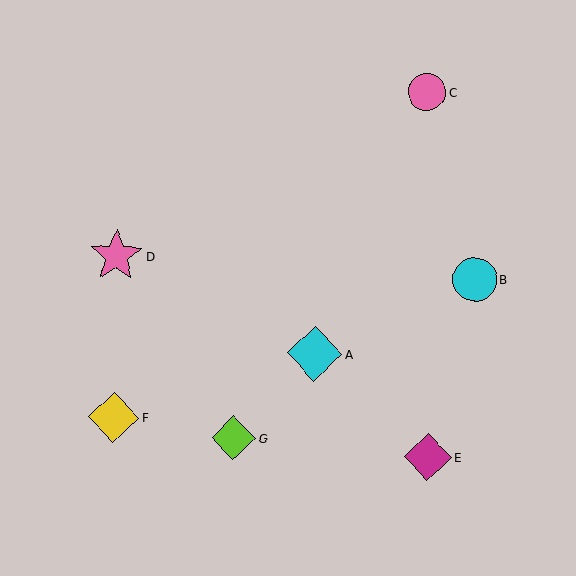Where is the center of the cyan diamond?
The center of the cyan diamond is at (315, 354).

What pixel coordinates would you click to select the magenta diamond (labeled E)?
Click at (428, 457) to select the magenta diamond E.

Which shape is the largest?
The cyan diamond (labeled A) is the largest.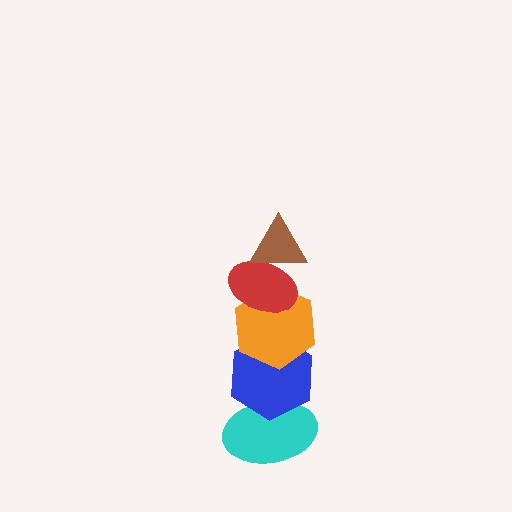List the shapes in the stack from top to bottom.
From top to bottom: the brown triangle, the red ellipse, the orange hexagon, the blue hexagon, the cyan ellipse.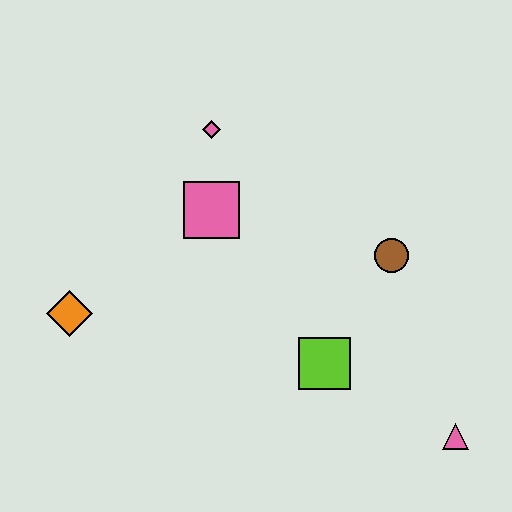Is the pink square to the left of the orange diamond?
No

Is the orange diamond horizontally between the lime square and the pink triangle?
No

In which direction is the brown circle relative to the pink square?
The brown circle is to the right of the pink square.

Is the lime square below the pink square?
Yes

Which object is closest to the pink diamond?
The pink square is closest to the pink diamond.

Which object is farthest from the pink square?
The pink triangle is farthest from the pink square.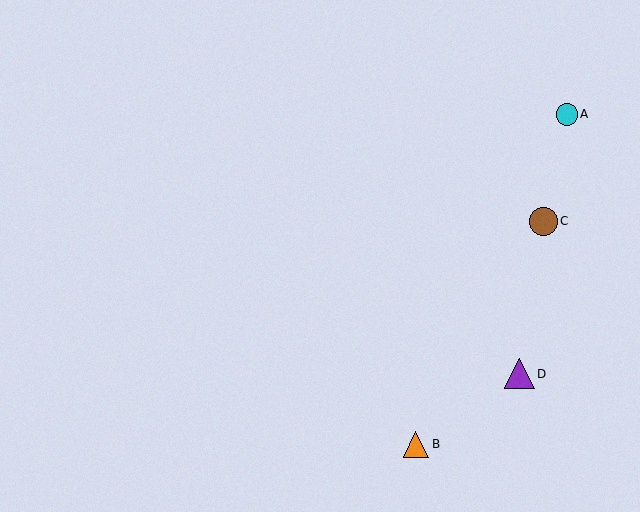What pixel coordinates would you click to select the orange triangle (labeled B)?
Click at (416, 444) to select the orange triangle B.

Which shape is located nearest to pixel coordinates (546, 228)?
The brown circle (labeled C) at (544, 221) is nearest to that location.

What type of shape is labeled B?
Shape B is an orange triangle.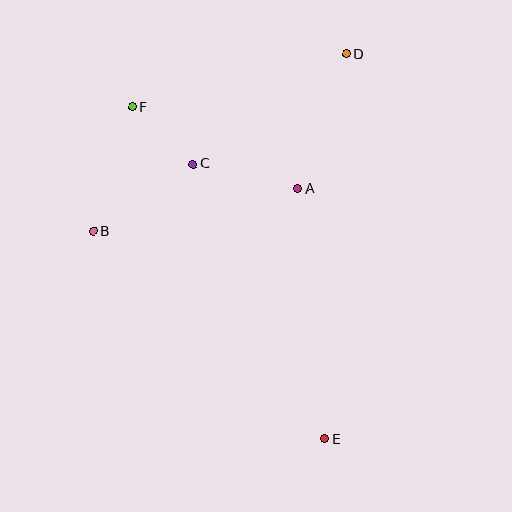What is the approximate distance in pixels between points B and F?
The distance between B and F is approximately 130 pixels.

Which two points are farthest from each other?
Points D and E are farthest from each other.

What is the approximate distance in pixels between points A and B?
The distance between A and B is approximately 209 pixels.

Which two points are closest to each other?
Points C and F are closest to each other.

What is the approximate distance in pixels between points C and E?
The distance between C and E is approximately 305 pixels.